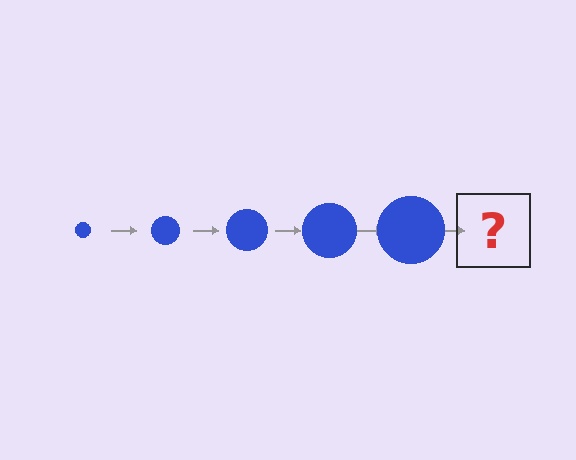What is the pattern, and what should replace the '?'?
The pattern is that the circle gets progressively larger each step. The '?' should be a blue circle, larger than the previous one.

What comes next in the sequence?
The next element should be a blue circle, larger than the previous one.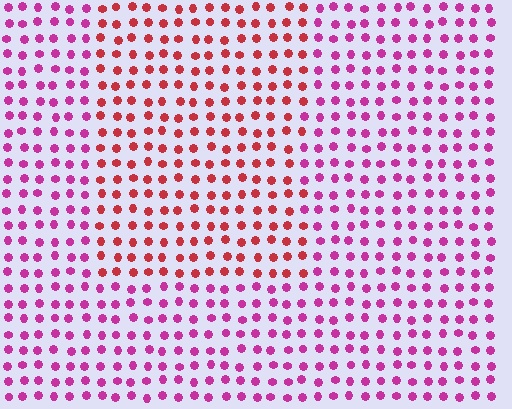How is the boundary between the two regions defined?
The boundary is defined purely by a slight shift in hue (about 38 degrees). Spacing, size, and orientation are identical on both sides.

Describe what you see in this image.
The image is filled with small magenta elements in a uniform arrangement. A rectangle-shaped region is visible where the elements are tinted to a slightly different hue, forming a subtle color boundary.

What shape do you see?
I see a rectangle.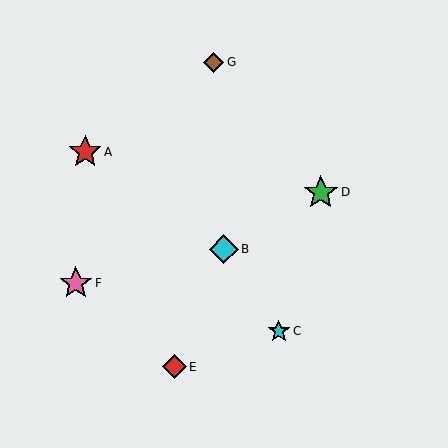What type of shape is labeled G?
Shape G is a brown diamond.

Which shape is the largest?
The green star (labeled D) is the largest.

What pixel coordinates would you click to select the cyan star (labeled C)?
Click at (279, 331) to select the cyan star C.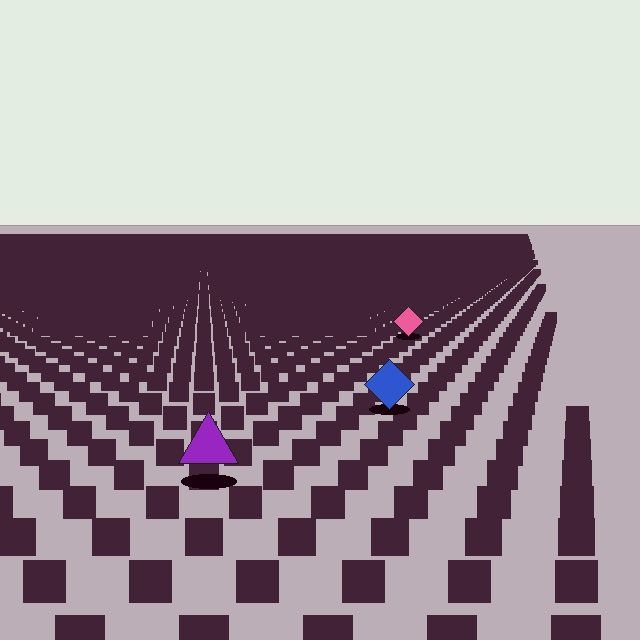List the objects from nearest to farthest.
From nearest to farthest: the purple triangle, the blue diamond, the pink diamond.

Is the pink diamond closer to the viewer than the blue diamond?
No. The blue diamond is closer — you can tell from the texture gradient: the ground texture is coarser near it.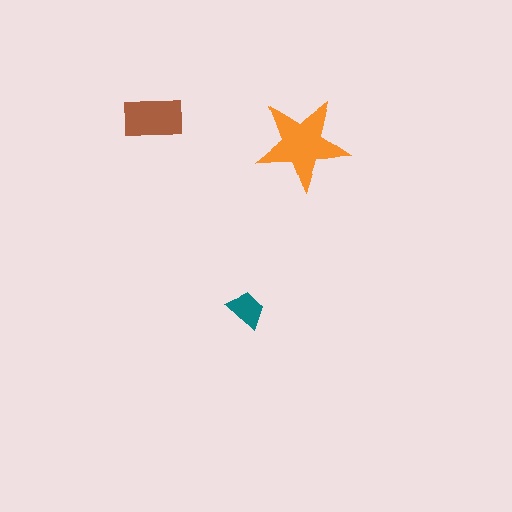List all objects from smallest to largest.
The teal trapezoid, the brown rectangle, the orange star.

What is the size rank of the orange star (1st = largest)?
1st.